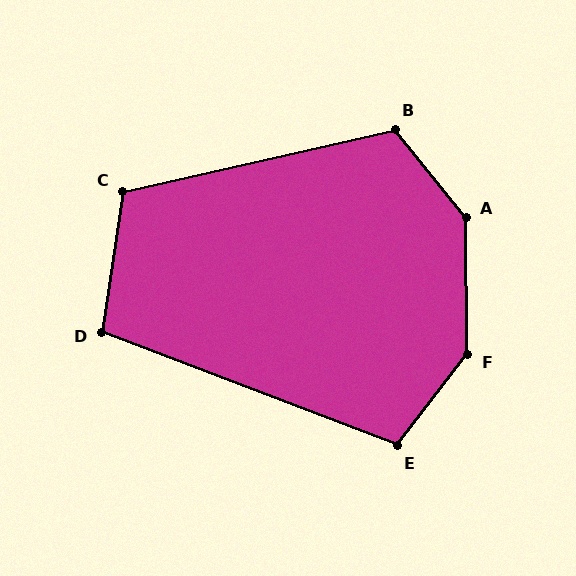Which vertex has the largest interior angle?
A, at approximately 142 degrees.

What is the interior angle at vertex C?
Approximately 111 degrees (obtuse).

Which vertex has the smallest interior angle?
D, at approximately 103 degrees.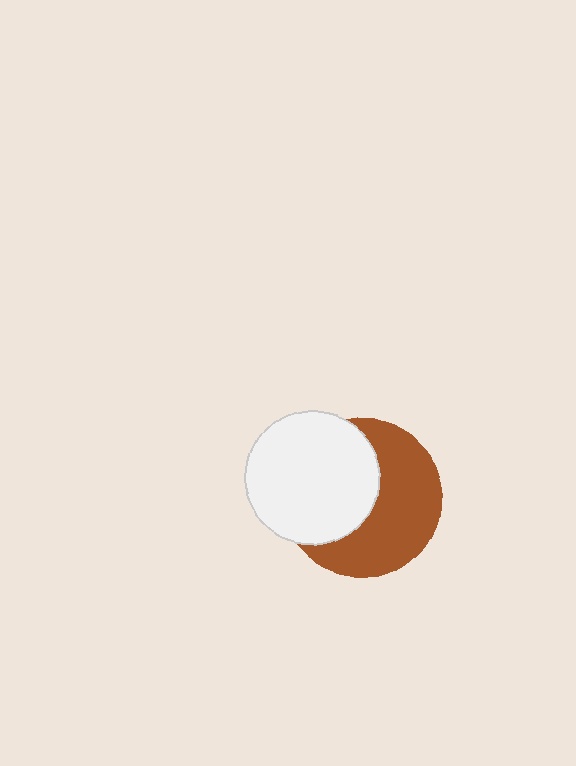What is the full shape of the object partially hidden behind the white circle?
The partially hidden object is a brown circle.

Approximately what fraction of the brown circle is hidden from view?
Roughly 46% of the brown circle is hidden behind the white circle.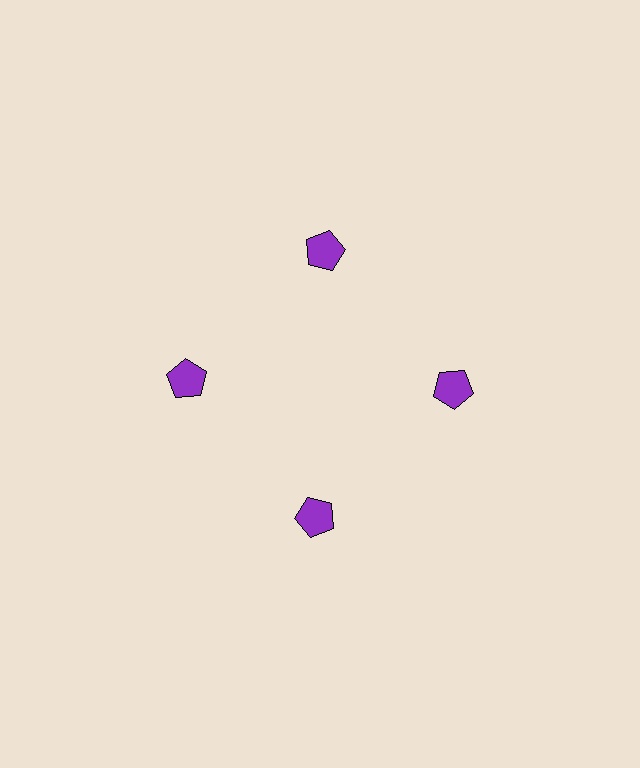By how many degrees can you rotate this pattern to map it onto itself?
The pattern maps onto itself every 90 degrees of rotation.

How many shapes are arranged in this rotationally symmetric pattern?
There are 4 shapes, arranged in 4 groups of 1.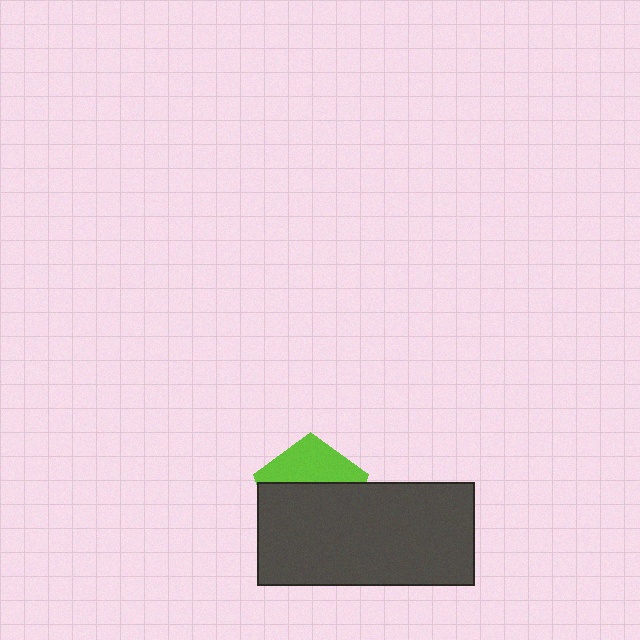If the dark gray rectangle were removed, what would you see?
You would see the complete lime pentagon.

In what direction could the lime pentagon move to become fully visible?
The lime pentagon could move up. That would shift it out from behind the dark gray rectangle entirely.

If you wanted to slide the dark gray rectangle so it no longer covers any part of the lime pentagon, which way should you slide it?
Slide it down — that is the most direct way to separate the two shapes.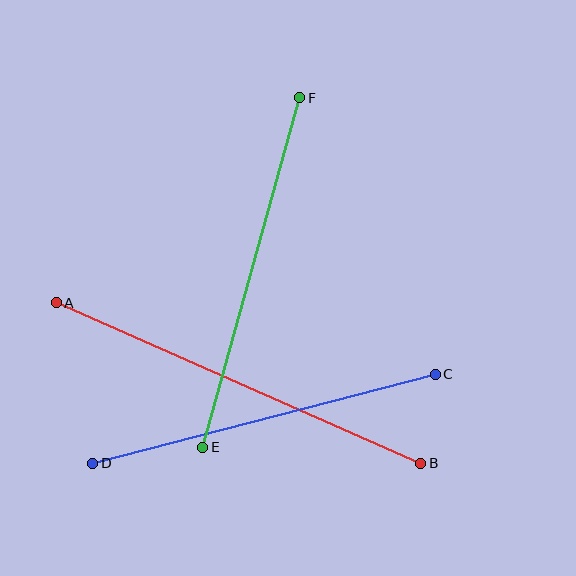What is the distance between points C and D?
The distance is approximately 354 pixels.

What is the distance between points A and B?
The distance is approximately 398 pixels.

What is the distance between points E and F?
The distance is approximately 362 pixels.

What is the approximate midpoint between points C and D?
The midpoint is at approximately (264, 419) pixels.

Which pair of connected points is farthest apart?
Points A and B are farthest apart.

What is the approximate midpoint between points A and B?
The midpoint is at approximately (238, 383) pixels.